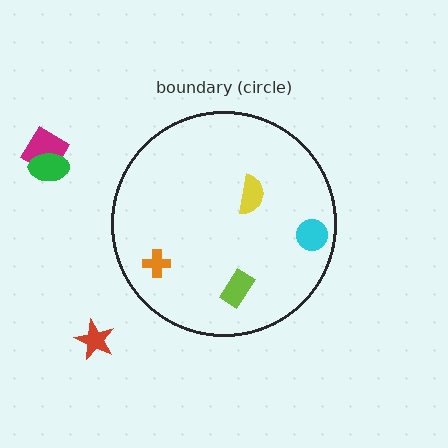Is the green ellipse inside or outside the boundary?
Outside.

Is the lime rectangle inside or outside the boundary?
Inside.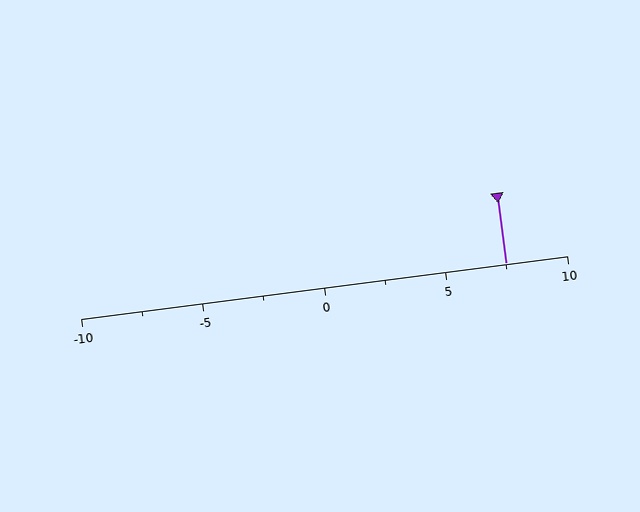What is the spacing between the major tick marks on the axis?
The major ticks are spaced 5 apart.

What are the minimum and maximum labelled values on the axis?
The axis runs from -10 to 10.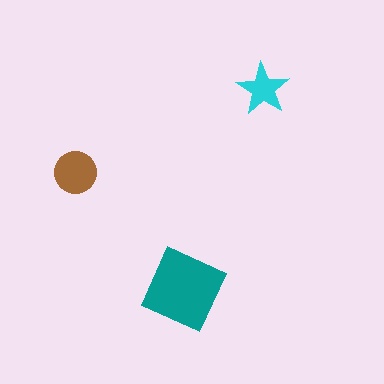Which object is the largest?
The teal diamond.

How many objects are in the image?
There are 3 objects in the image.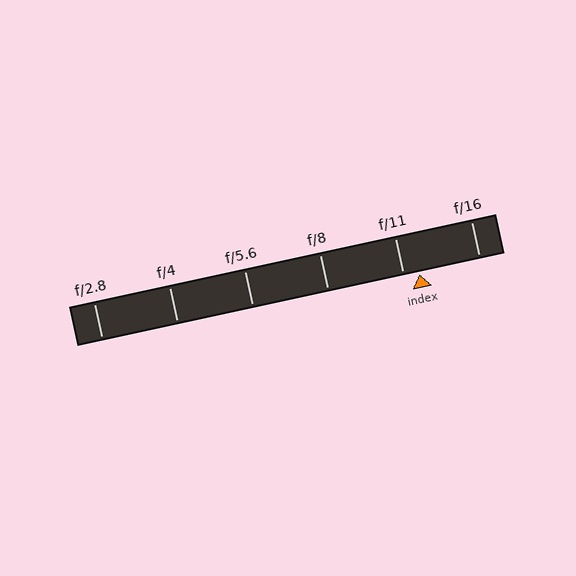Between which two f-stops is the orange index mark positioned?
The index mark is between f/11 and f/16.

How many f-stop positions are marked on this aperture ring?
There are 6 f-stop positions marked.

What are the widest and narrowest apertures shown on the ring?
The widest aperture shown is f/2.8 and the narrowest is f/16.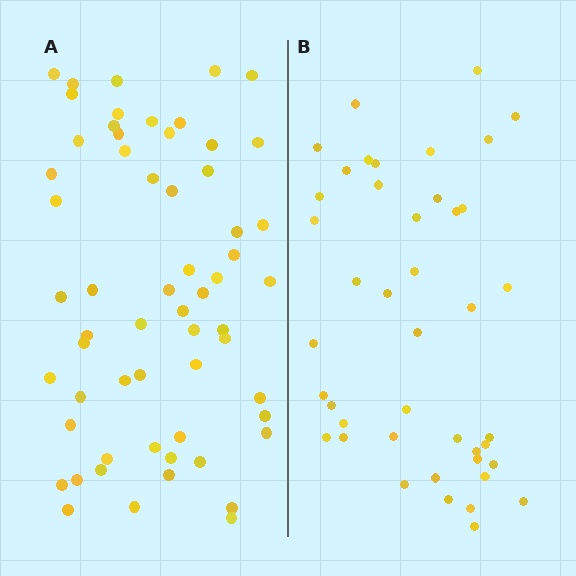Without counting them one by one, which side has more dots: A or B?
Region A (the left region) has more dots.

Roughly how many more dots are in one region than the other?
Region A has approximately 15 more dots than region B.